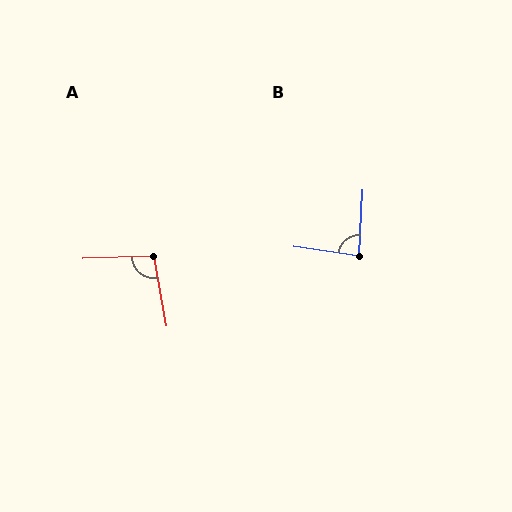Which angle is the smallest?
B, at approximately 85 degrees.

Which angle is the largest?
A, at approximately 98 degrees.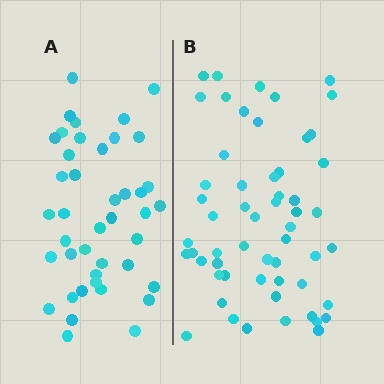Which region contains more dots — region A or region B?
Region B (the right region) has more dots.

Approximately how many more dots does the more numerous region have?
Region B has approximately 15 more dots than region A.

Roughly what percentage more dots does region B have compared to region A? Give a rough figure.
About 35% more.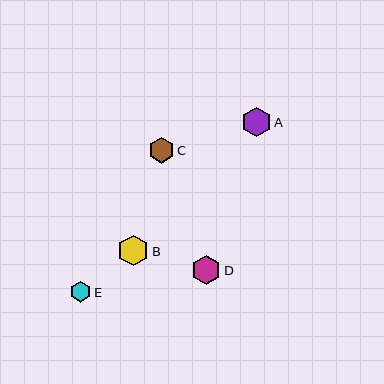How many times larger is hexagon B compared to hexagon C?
Hexagon B is approximately 1.2 times the size of hexagon C.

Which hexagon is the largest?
Hexagon B is the largest with a size of approximately 31 pixels.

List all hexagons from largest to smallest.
From largest to smallest: B, D, A, C, E.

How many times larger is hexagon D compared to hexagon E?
Hexagon D is approximately 1.4 times the size of hexagon E.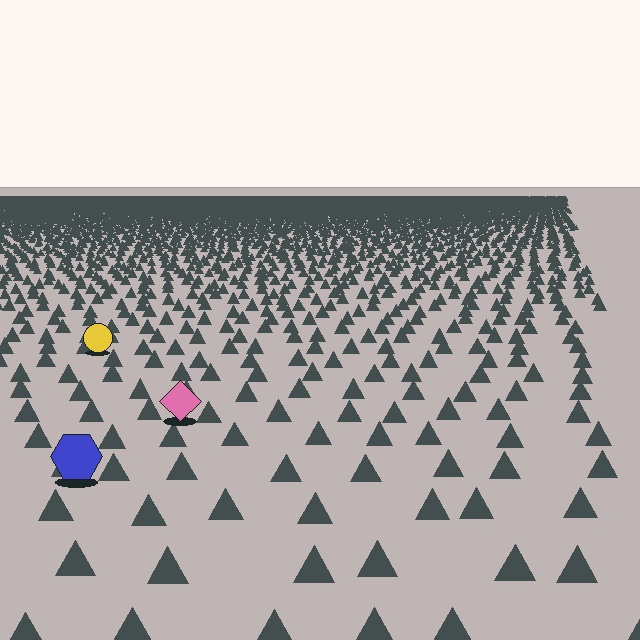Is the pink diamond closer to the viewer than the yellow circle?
Yes. The pink diamond is closer — you can tell from the texture gradient: the ground texture is coarser near it.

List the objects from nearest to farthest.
From nearest to farthest: the blue hexagon, the pink diamond, the yellow circle.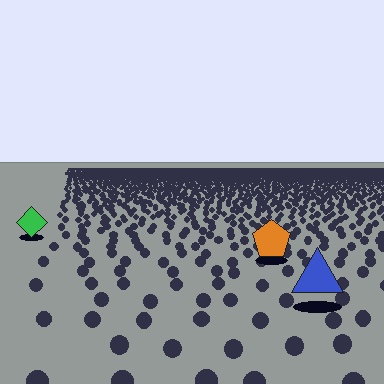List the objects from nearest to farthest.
From nearest to farthest: the blue triangle, the orange pentagon, the green diamond.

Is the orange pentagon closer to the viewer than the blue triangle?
No. The blue triangle is closer — you can tell from the texture gradient: the ground texture is coarser near it.